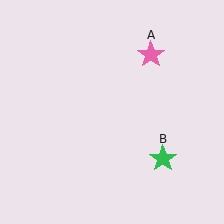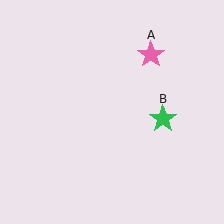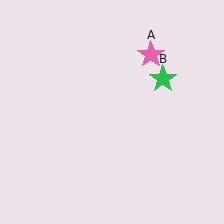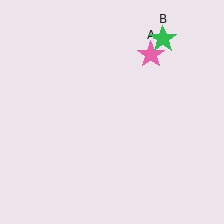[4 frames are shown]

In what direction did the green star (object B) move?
The green star (object B) moved up.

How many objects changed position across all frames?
1 object changed position: green star (object B).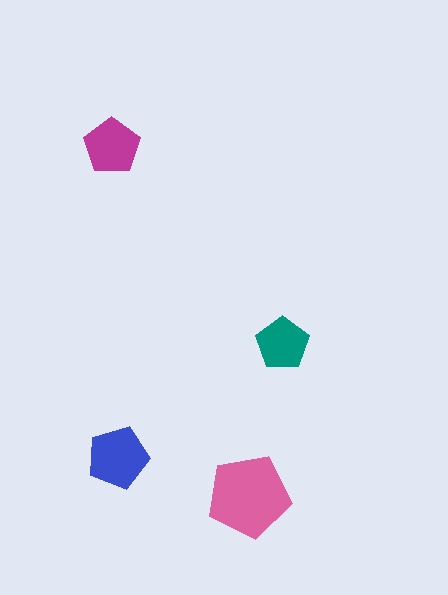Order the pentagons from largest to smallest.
the pink one, the blue one, the magenta one, the teal one.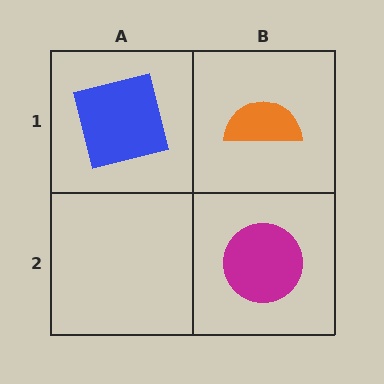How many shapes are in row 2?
1 shape.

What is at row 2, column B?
A magenta circle.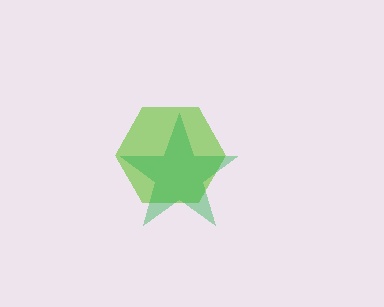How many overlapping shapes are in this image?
There are 2 overlapping shapes in the image.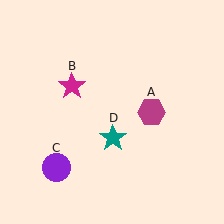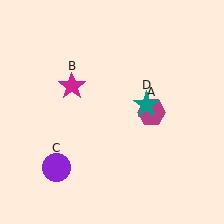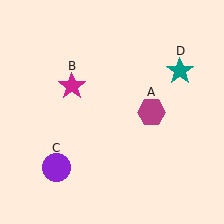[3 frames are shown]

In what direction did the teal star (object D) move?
The teal star (object D) moved up and to the right.